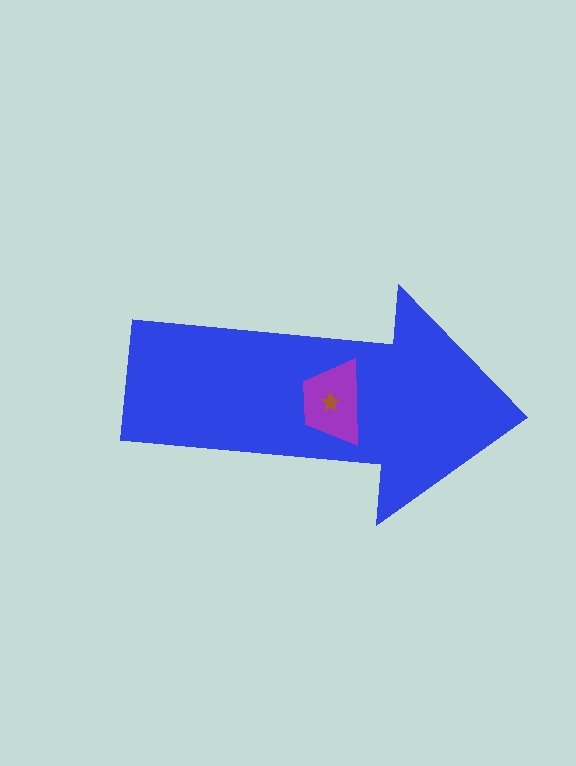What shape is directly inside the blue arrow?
The purple trapezoid.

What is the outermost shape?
The blue arrow.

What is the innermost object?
The brown star.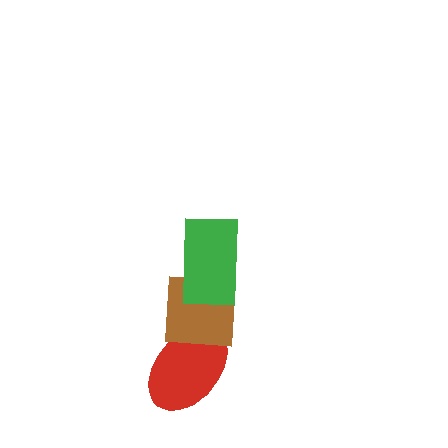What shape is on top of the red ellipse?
The brown square is on top of the red ellipse.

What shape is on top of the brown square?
The green rectangle is on top of the brown square.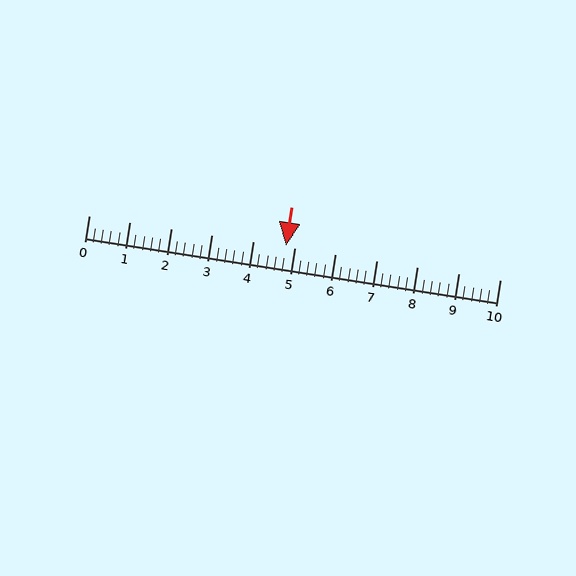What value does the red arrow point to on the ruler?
The red arrow points to approximately 4.8.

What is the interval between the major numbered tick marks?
The major tick marks are spaced 1 units apart.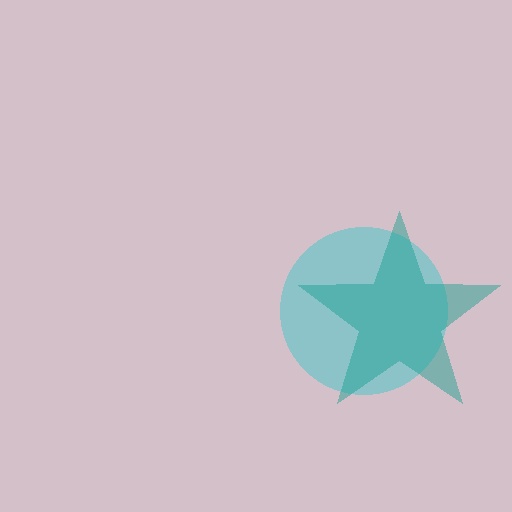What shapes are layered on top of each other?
The layered shapes are: a cyan circle, a teal star.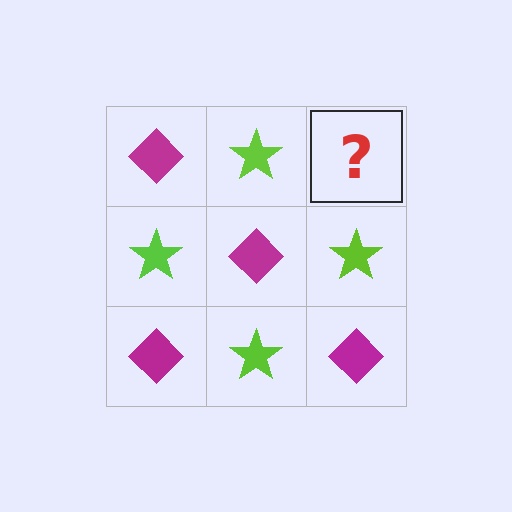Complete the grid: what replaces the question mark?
The question mark should be replaced with a magenta diamond.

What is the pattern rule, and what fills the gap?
The rule is that it alternates magenta diamond and lime star in a checkerboard pattern. The gap should be filled with a magenta diamond.